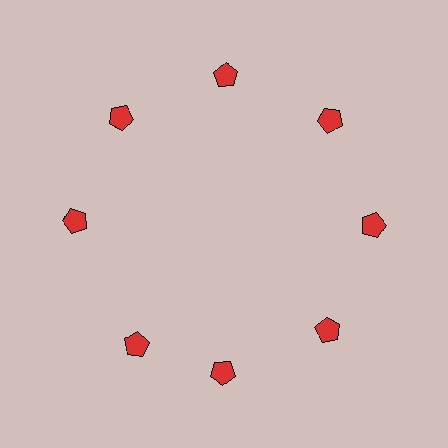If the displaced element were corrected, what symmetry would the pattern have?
It would have 8-fold rotational symmetry — the pattern would map onto itself every 45 degrees.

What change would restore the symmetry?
The symmetry would be restored by rotating it back into even spacing with its neighbors so that all 8 pentagons sit at equal angles and equal distance from the center.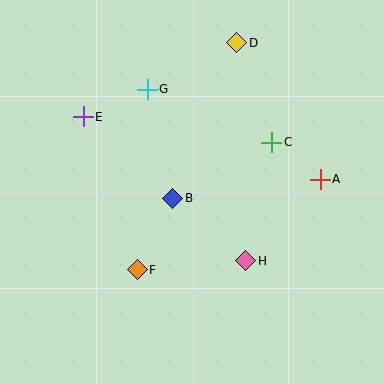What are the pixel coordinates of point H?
Point H is at (246, 261).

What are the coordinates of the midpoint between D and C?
The midpoint between D and C is at (254, 93).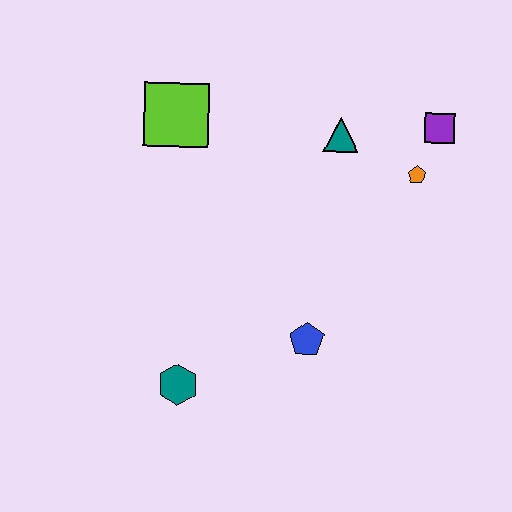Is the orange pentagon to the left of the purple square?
Yes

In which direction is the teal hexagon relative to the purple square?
The teal hexagon is below the purple square.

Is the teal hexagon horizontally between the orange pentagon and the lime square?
Yes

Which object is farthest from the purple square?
The teal hexagon is farthest from the purple square.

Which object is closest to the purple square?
The orange pentagon is closest to the purple square.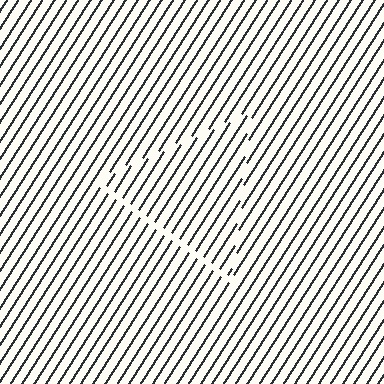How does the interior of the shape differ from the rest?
The interior of the shape contains the same grating, shifted by half a period — the contour is defined by the phase discontinuity where line-ends from the inner and outer gratings abut.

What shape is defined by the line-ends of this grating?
An illusory triangle. The interior of the shape contains the same grating, shifted by half a period — the contour is defined by the phase discontinuity where line-ends from the inner and outer gratings abut.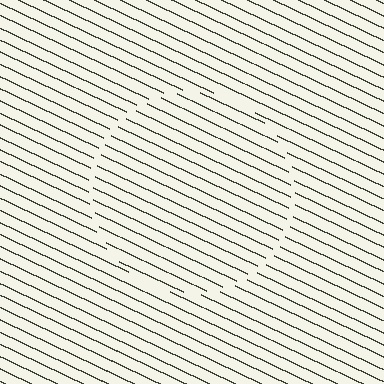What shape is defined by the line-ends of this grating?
An illusory circle. The interior of the shape contains the same grating, shifted by half a period — the contour is defined by the phase discontinuity where line-ends from the inner and outer gratings abut.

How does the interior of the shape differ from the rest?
The interior of the shape contains the same grating, shifted by half a period — the contour is defined by the phase discontinuity where line-ends from the inner and outer gratings abut.